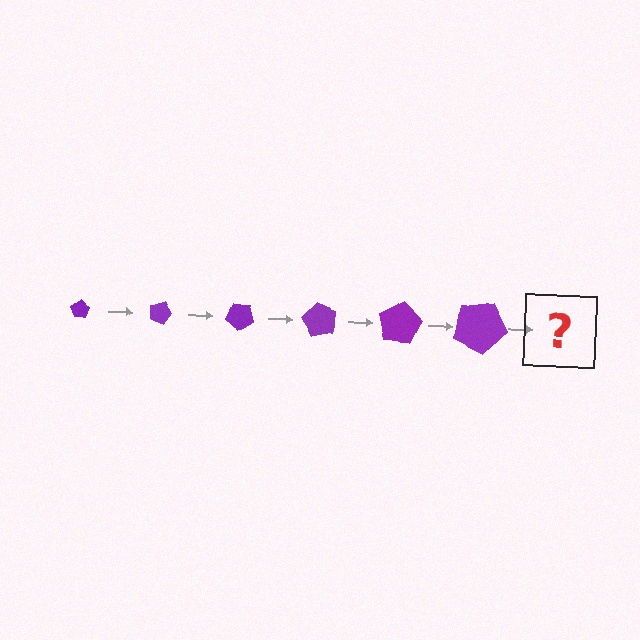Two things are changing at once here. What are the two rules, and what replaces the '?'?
The two rules are that the pentagon grows larger each step and it rotates 20 degrees each step. The '?' should be a pentagon, larger than the previous one and rotated 120 degrees from the start.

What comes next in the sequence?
The next element should be a pentagon, larger than the previous one and rotated 120 degrees from the start.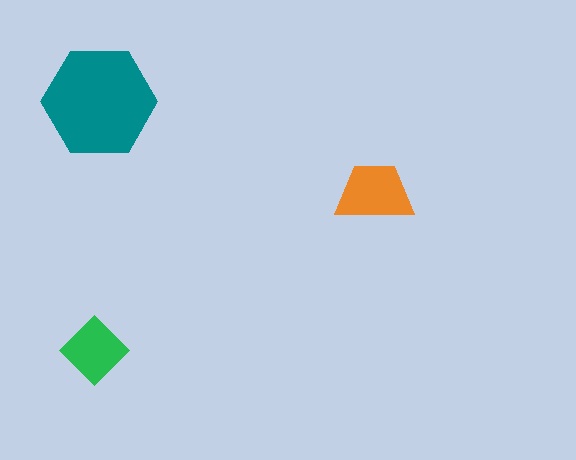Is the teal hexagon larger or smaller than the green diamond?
Larger.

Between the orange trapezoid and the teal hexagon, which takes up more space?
The teal hexagon.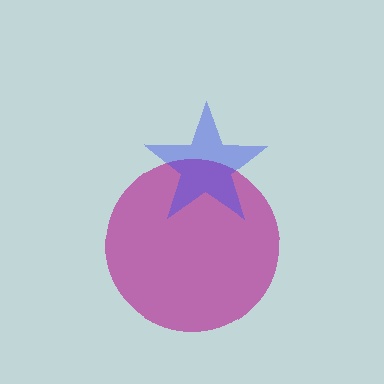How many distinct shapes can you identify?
There are 2 distinct shapes: a magenta circle, a blue star.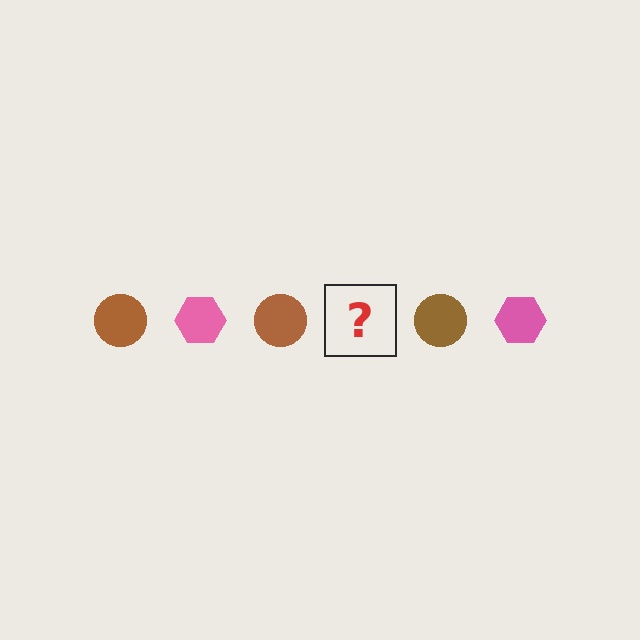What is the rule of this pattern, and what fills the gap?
The rule is that the pattern alternates between brown circle and pink hexagon. The gap should be filled with a pink hexagon.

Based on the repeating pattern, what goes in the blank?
The blank should be a pink hexagon.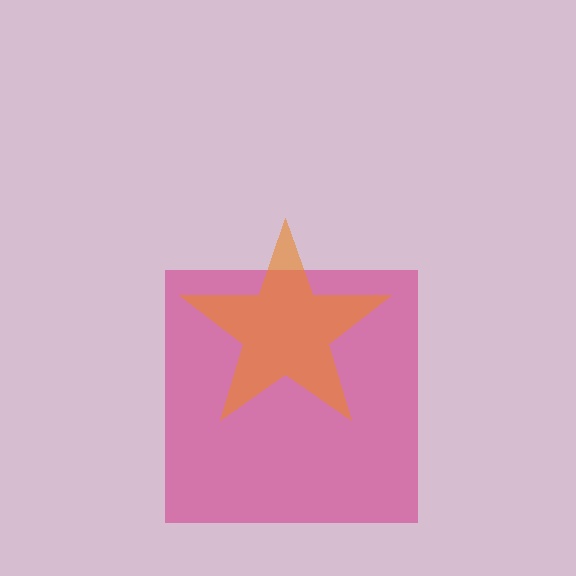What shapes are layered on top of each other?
The layered shapes are: a magenta square, an orange star.